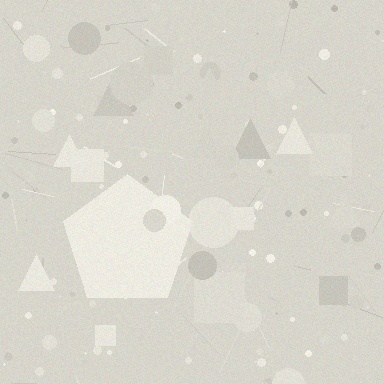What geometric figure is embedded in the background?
A pentagon is embedded in the background.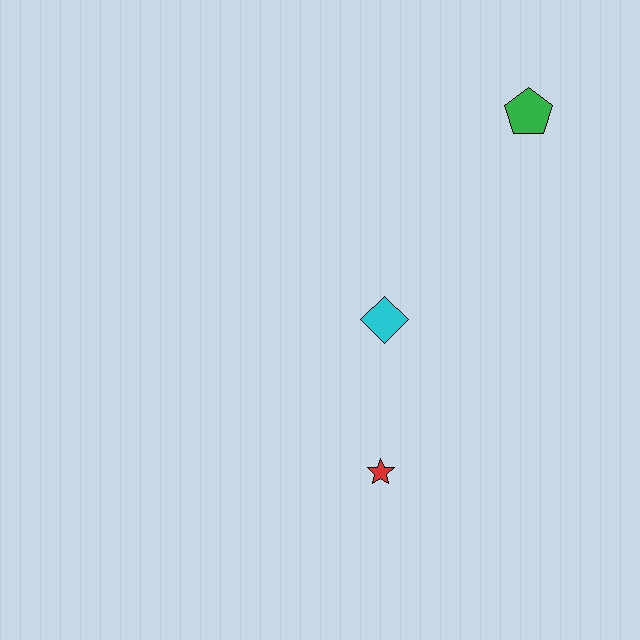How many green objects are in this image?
There is 1 green object.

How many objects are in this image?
There are 3 objects.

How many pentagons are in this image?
There is 1 pentagon.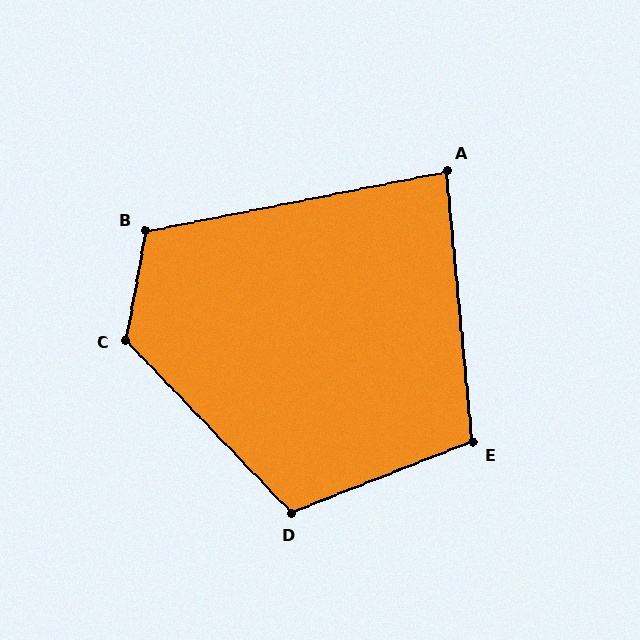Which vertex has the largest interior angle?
C, at approximately 126 degrees.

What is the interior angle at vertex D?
Approximately 112 degrees (obtuse).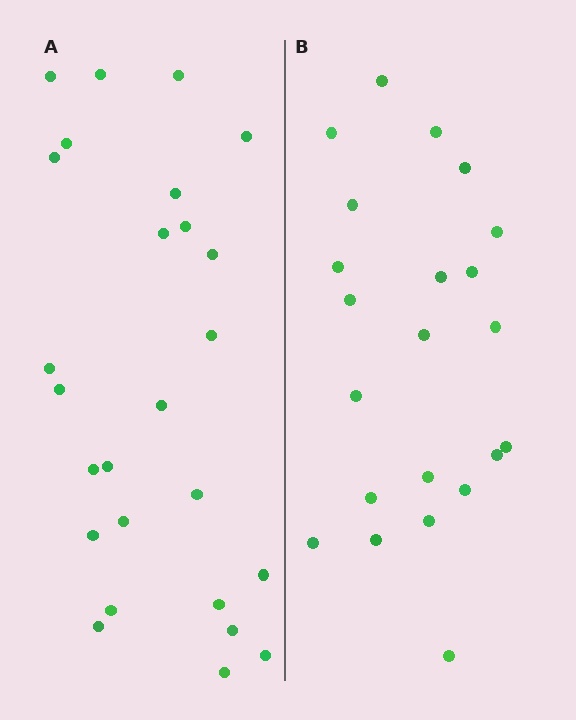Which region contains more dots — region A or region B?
Region A (the left region) has more dots.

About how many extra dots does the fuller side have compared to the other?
Region A has about 4 more dots than region B.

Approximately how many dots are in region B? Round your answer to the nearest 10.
About 20 dots. (The exact count is 22, which rounds to 20.)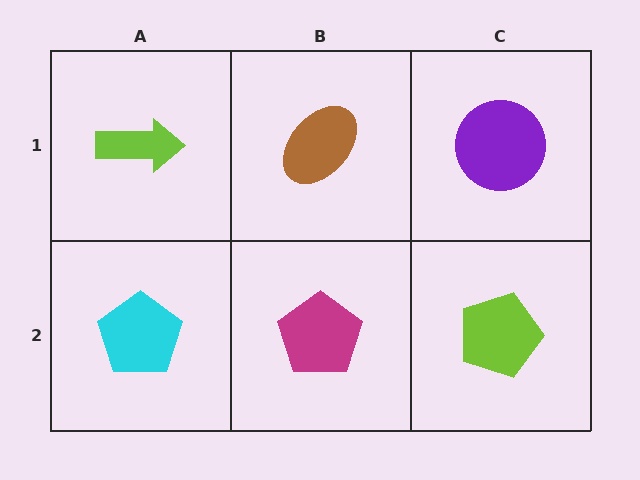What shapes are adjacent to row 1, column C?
A lime pentagon (row 2, column C), a brown ellipse (row 1, column B).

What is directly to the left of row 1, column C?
A brown ellipse.